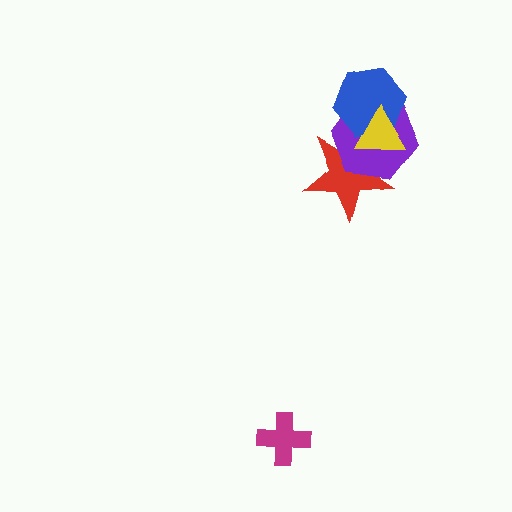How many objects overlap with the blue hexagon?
3 objects overlap with the blue hexagon.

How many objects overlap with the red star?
3 objects overlap with the red star.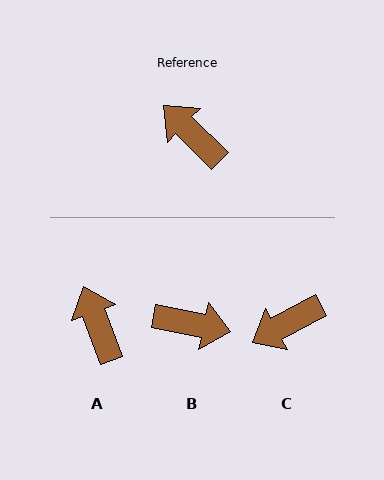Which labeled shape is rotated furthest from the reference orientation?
B, about 147 degrees away.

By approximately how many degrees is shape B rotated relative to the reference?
Approximately 147 degrees clockwise.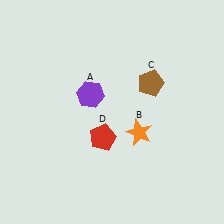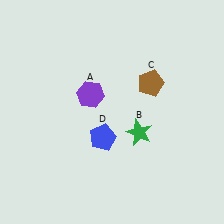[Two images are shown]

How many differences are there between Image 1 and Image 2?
There are 2 differences between the two images.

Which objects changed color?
B changed from orange to green. D changed from red to blue.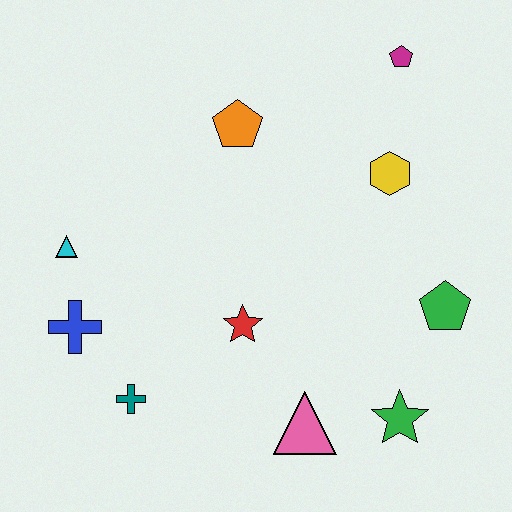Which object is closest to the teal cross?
The blue cross is closest to the teal cross.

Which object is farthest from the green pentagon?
The cyan triangle is farthest from the green pentagon.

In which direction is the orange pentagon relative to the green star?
The orange pentagon is above the green star.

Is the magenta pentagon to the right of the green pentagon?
No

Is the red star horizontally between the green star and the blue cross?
Yes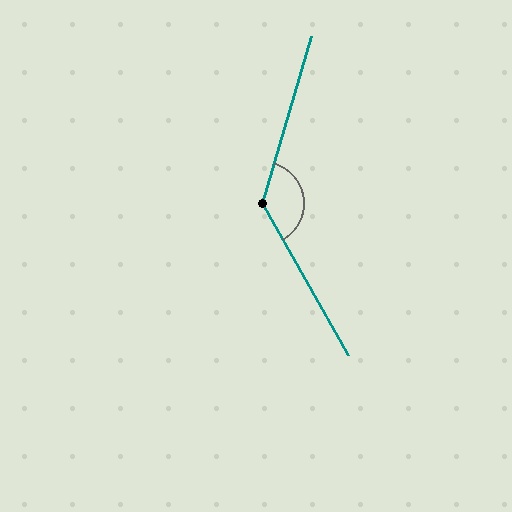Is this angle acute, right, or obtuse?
It is obtuse.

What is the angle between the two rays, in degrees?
Approximately 134 degrees.